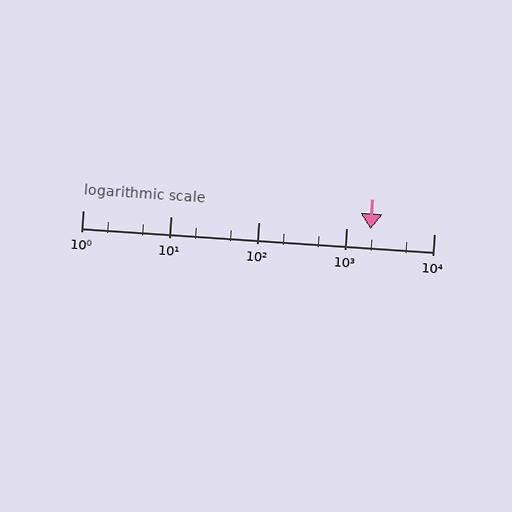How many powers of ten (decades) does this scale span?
The scale spans 4 decades, from 1 to 10000.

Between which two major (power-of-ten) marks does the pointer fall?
The pointer is between 1000 and 10000.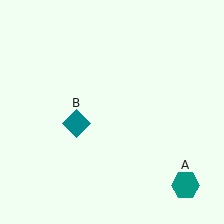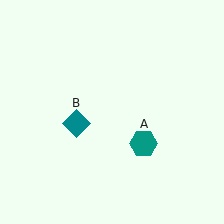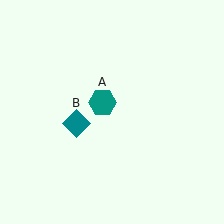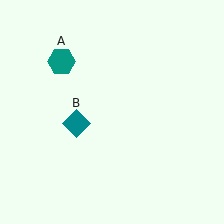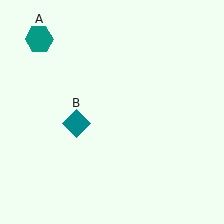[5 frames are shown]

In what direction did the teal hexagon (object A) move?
The teal hexagon (object A) moved up and to the left.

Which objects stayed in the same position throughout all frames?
Teal diamond (object B) remained stationary.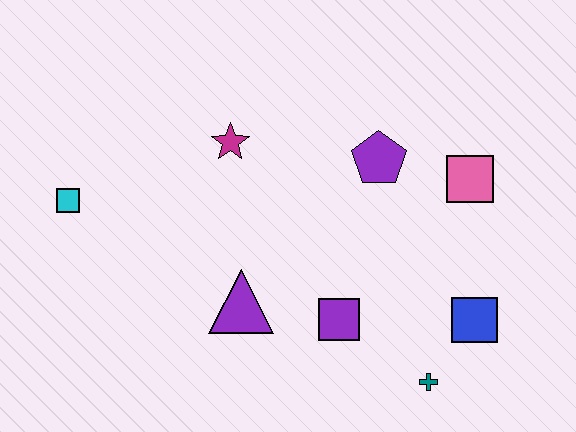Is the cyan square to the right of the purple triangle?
No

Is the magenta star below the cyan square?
No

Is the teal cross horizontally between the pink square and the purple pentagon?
Yes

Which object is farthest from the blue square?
The cyan square is farthest from the blue square.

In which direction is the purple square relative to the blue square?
The purple square is to the left of the blue square.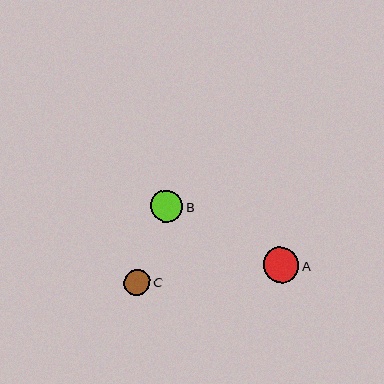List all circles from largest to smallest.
From largest to smallest: A, B, C.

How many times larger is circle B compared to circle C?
Circle B is approximately 1.2 times the size of circle C.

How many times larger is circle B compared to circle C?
Circle B is approximately 1.2 times the size of circle C.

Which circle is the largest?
Circle A is the largest with a size of approximately 36 pixels.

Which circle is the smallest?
Circle C is the smallest with a size of approximately 26 pixels.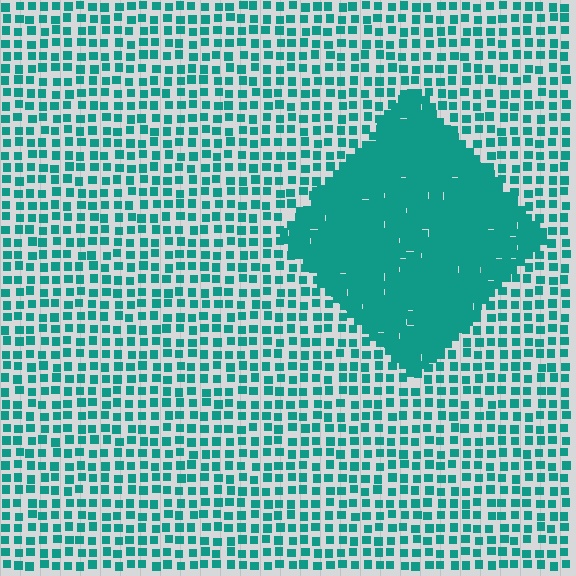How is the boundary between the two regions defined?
The boundary is defined by a change in element density (approximately 2.8x ratio). All elements are the same color, size, and shape.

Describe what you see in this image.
The image contains small teal elements arranged at two different densities. A diamond-shaped region is visible where the elements are more densely packed than the surrounding area.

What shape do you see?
I see a diamond.